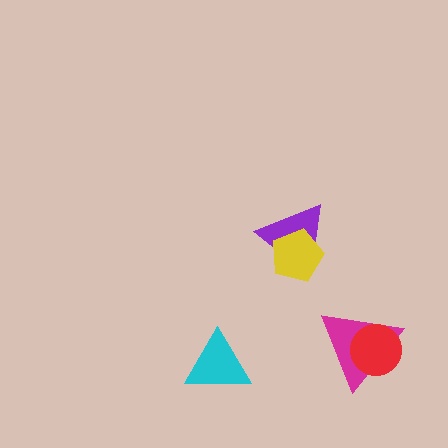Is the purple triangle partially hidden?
Yes, it is partially covered by another shape.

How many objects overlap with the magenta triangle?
1 object overlaps with the magenta triangle.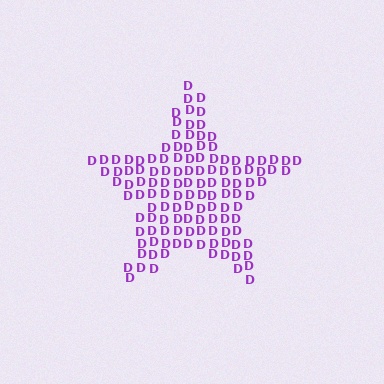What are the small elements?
The small elements are letter D's.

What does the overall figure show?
The overall figure shows a star.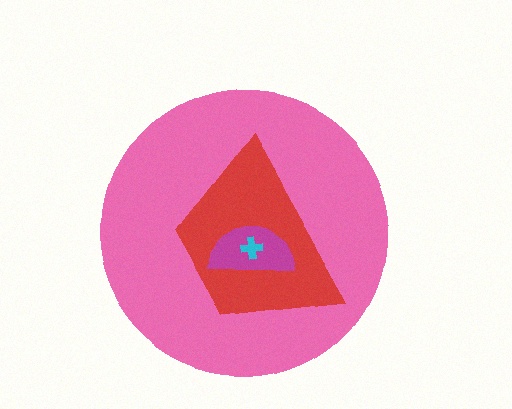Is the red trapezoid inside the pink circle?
Yes.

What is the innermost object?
The cyan cross.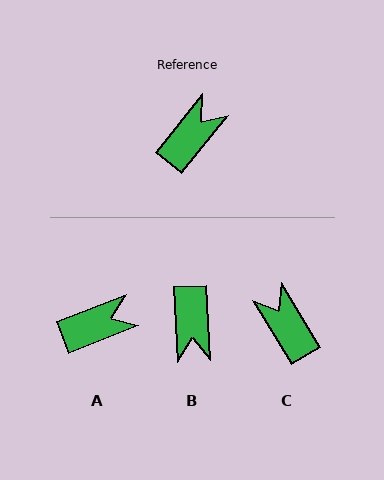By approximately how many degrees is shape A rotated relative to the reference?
Approximately 29 degrees clockwise.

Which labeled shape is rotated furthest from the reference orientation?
B, about 138 degrees away.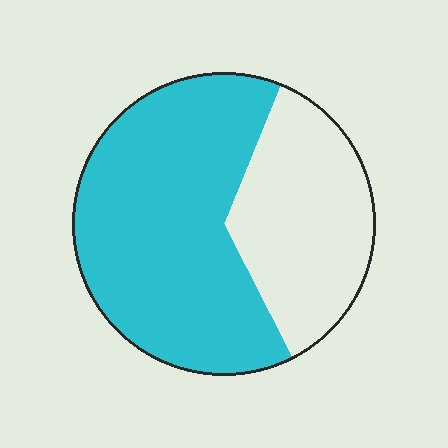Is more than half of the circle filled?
Yes.